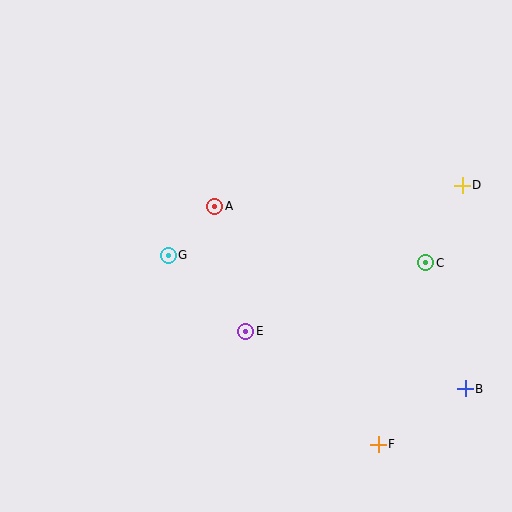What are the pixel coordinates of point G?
Point G is at (168, 255).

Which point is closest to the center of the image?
Point A at (215, 206) is closest to the center.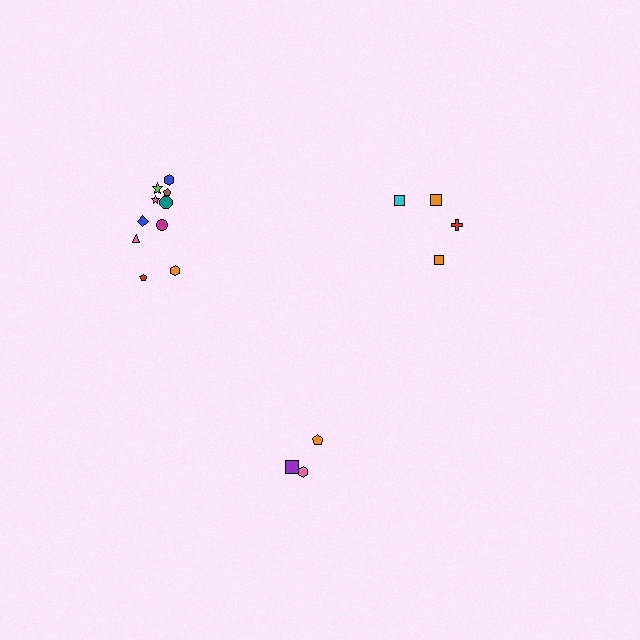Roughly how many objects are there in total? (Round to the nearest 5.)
Roughly 15 objects in total.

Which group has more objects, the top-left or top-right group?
The top-left group.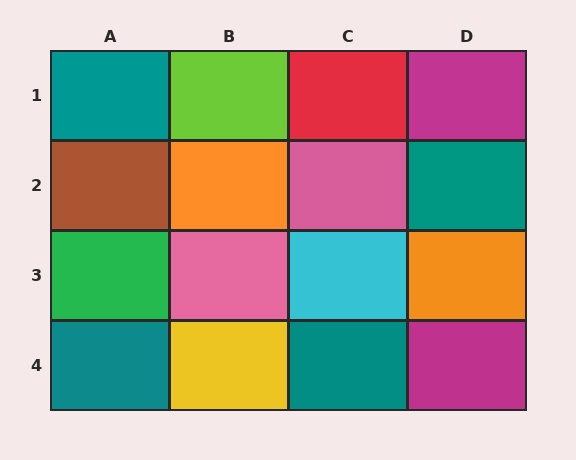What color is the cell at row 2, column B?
Orange.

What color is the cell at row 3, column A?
Green.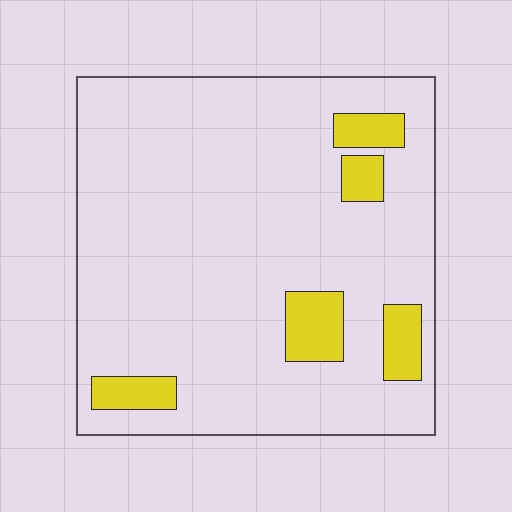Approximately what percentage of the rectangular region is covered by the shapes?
Approximately 10%.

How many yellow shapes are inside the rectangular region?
5.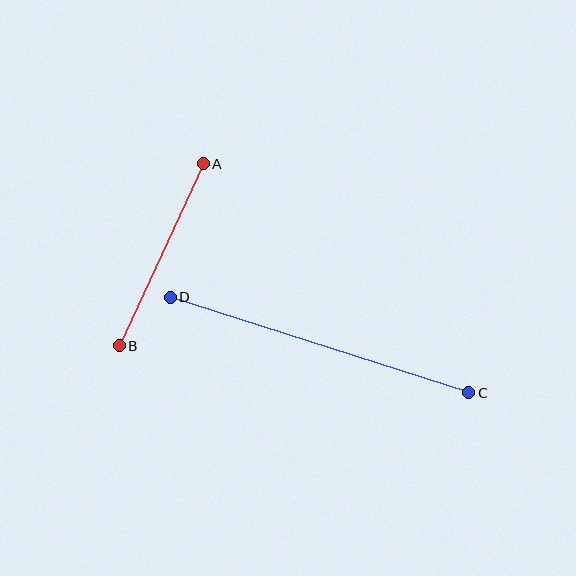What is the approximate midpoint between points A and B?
The midpoint is at approximately (161, 255) pixels.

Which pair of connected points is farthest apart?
Points C and D are farthest apart.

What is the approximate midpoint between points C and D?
The midpoint is at approximately (319, 345) pixels.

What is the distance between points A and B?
The distance is approximately 200 pixels.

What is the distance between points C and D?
The distance is approximately 314 pixels.